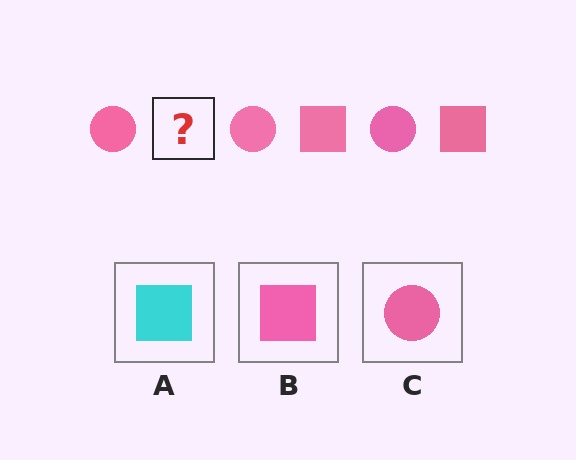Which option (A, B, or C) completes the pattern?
B.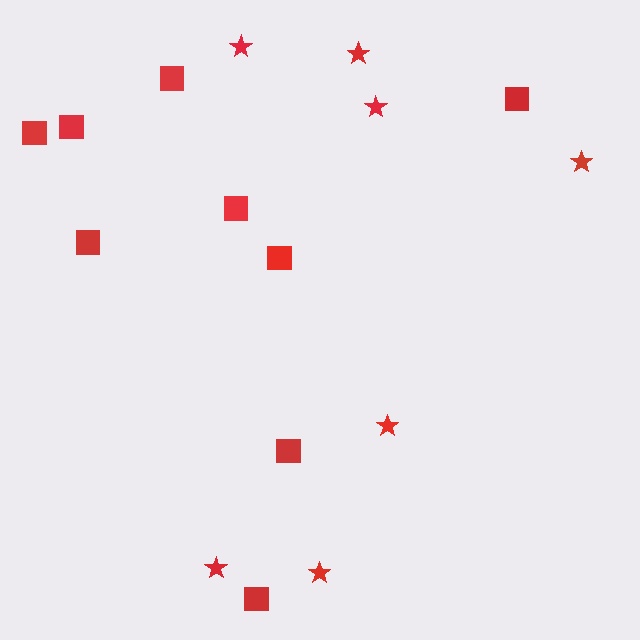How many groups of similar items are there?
There are 2 groups: one group of squares (9) and one group of stars (7).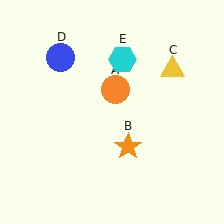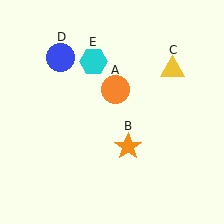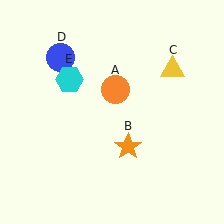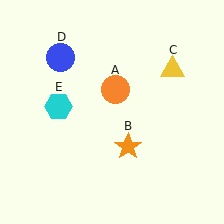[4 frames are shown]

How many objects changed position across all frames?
1 object changed position: cyan hexagon (object E).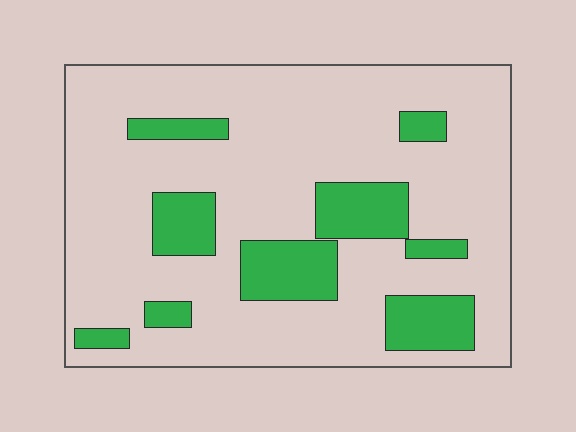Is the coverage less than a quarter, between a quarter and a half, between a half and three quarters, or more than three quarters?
Less than a quarter.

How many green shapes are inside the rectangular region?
9.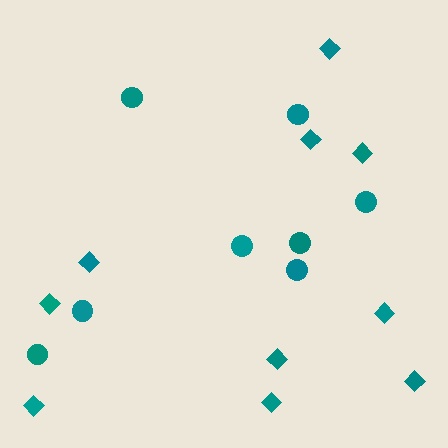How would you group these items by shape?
There are 2 groups: one group of diamonds (10) and one group of circles (8).